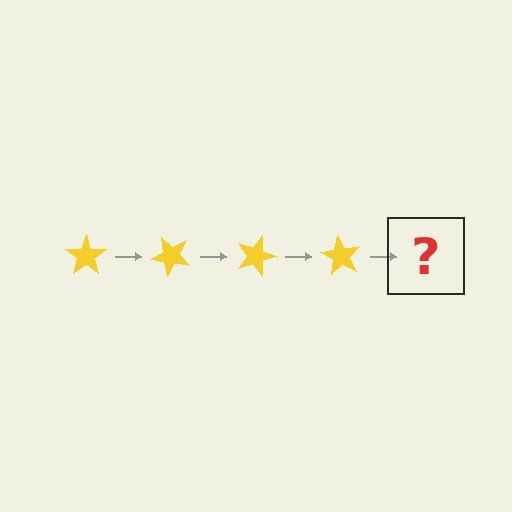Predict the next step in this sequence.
The next step is a yellow star rotated 180 degrees.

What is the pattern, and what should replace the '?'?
The pattern is that the star rotates 45 degrees each step. The '?' should be a yellow star rotated 180 degrees.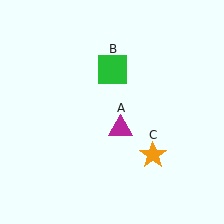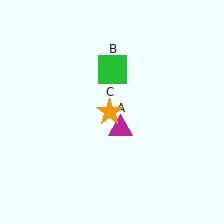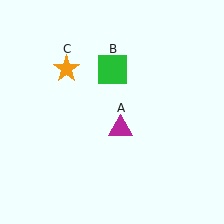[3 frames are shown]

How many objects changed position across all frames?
1 object changed position: orange star (object C).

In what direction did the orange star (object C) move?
The orange star (object C) moved up and to the left.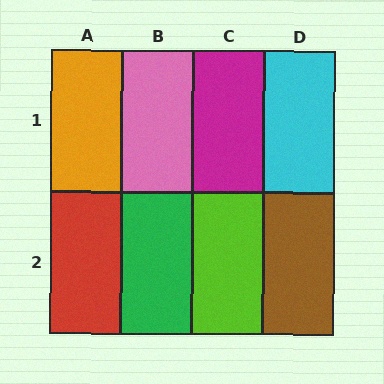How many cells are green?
1 cell is green.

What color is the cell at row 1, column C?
Magenta.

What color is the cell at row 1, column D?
Cyan.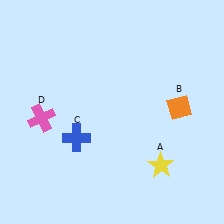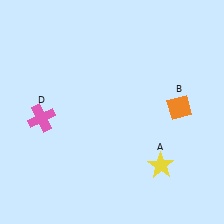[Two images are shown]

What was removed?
The blue cross (C) was removed in Image 2.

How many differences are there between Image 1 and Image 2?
There is 1 difference between the two images.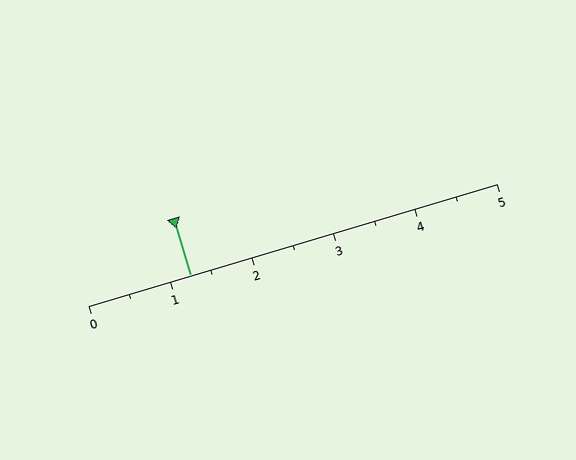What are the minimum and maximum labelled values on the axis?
The axis runs from 0 to 5.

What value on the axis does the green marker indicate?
The marker indicates approximately 1.2.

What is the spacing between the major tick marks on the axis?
The major ticks are spaced 1 apart.